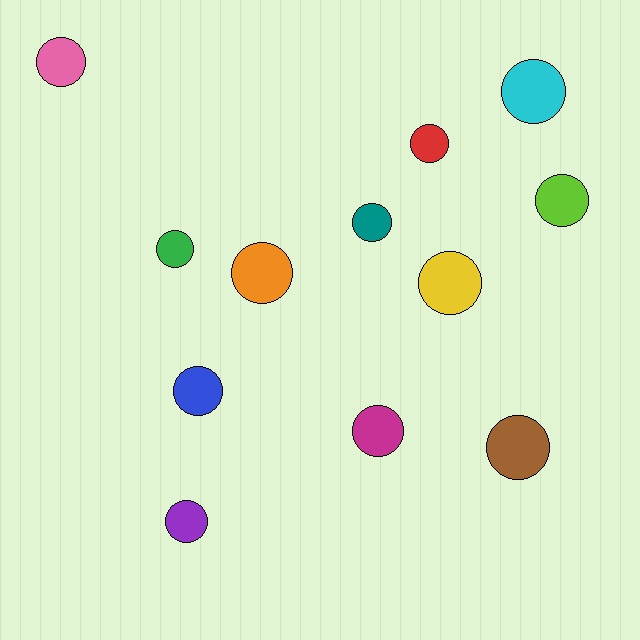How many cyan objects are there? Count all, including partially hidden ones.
There is 1 cyan object.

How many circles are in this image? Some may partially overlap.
There are 12 circles.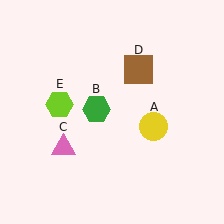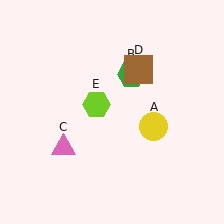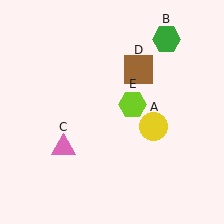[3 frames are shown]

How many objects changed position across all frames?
2 objects changed position: green hexagon (object B), lime hexagon (object E).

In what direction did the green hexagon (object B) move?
The green hexagon (object B) moved up and to the right.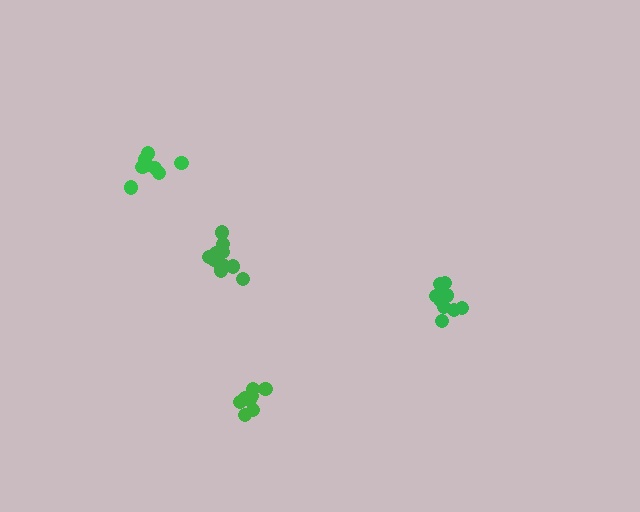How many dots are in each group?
Group 1: 8 dots, Group 2: 9 dots, Group 3: 8 dots, Group 4: 11 dots (36 total).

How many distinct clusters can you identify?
There are 4 distinct clusters.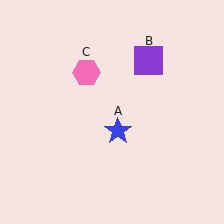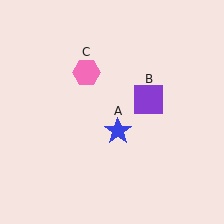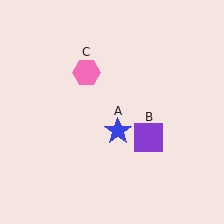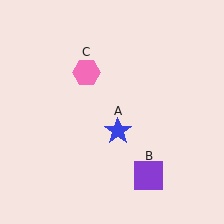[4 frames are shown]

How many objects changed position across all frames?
1 object changed position: purple square (object B).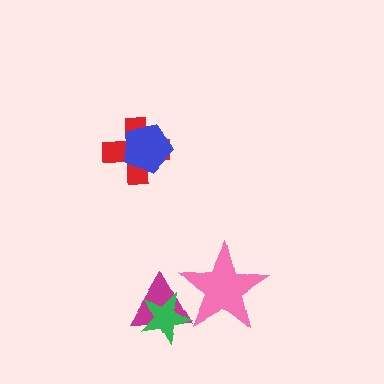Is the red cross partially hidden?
Yes, it is partially covered by another shape.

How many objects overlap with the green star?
2 objects overlap with the green star.